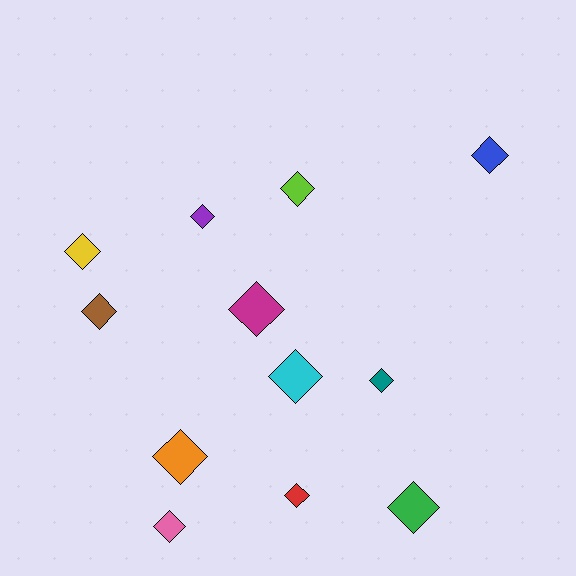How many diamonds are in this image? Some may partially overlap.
There are 12 diamonds.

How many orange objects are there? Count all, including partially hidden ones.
There is 1 orange object.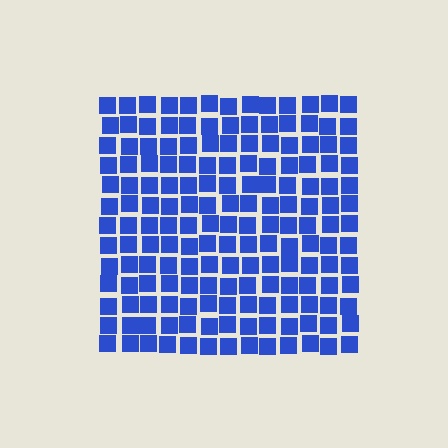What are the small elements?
The small elements are squares.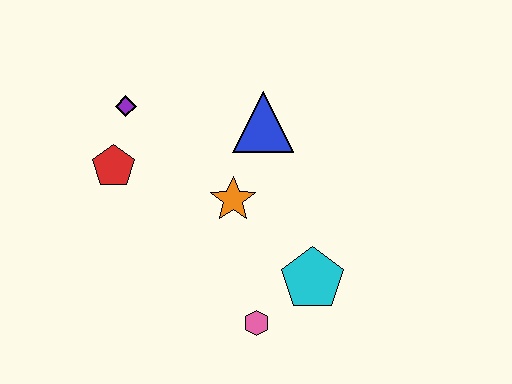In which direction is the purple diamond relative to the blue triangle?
The purple diamond is to the left of the blue triangle.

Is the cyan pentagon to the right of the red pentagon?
Yes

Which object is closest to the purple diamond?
The red pentagon is closest to the purple diamond.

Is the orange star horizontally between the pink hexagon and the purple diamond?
Yes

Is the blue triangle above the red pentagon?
Yes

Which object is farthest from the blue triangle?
The pink hexagon is farthest from the blue triangle.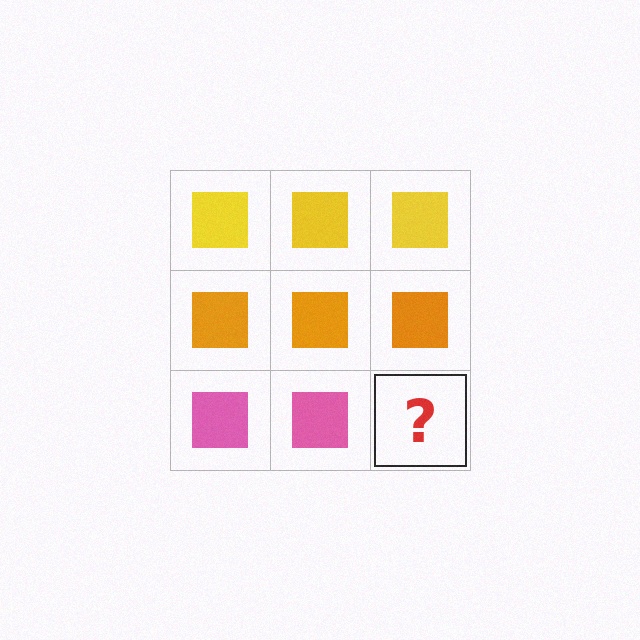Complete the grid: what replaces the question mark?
The question mark should be replaced with a pink square.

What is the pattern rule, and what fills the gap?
The rule is that each row has a consistent color. The gap should be filled with a pink square.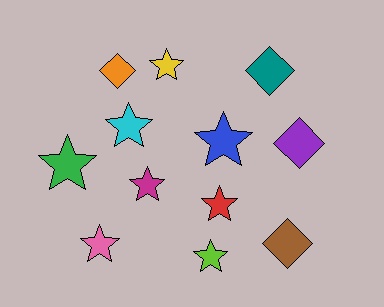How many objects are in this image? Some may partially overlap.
There are 12 objects.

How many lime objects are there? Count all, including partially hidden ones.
There is 1 lime object.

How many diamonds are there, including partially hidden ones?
There are 4 diamonds.